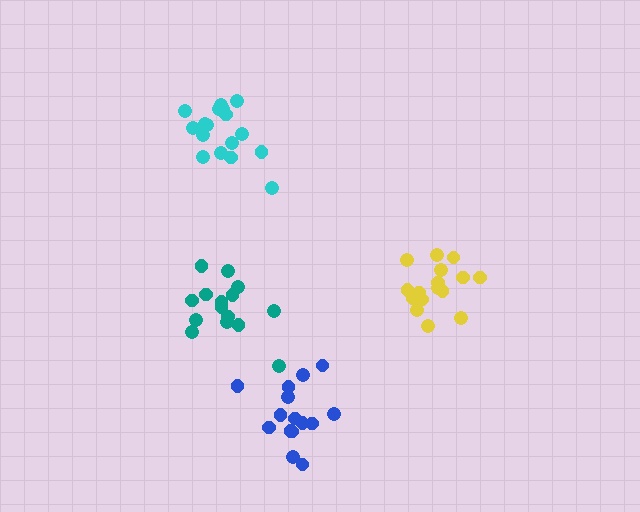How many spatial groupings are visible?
There are 4 spatial groupings.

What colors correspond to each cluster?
The clusters are colored: blue, yellow, teal, cyan.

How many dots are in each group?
Group 1: 15 dots, Group 2: 16 dots, Group 3: 15 dots, Group 4: 17 dots (63 total).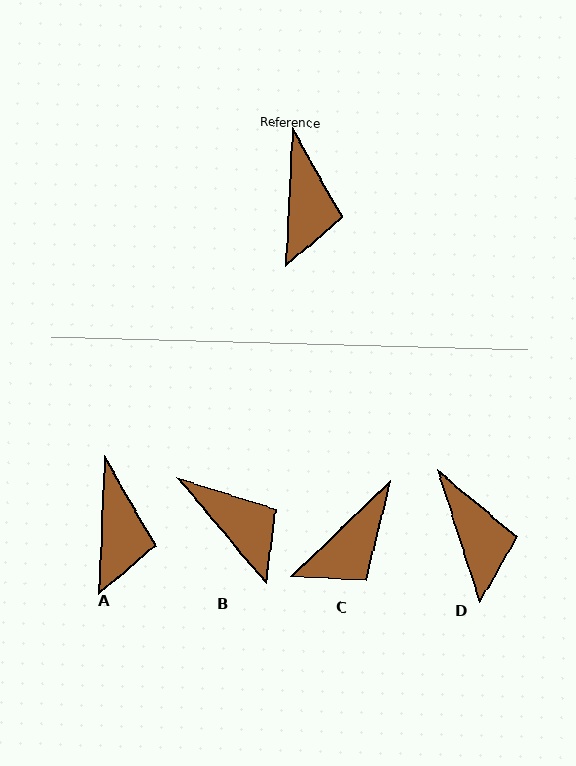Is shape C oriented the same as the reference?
No, it is off by about 44 degrees.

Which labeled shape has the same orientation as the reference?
A.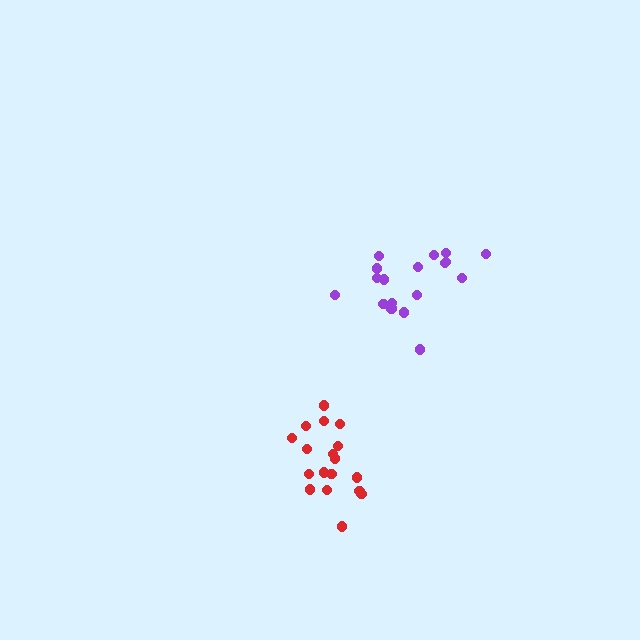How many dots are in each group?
Group 1: 18 dots, Group 2: 18 dots (36 total).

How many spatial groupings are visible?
There are 2 spatial groupings.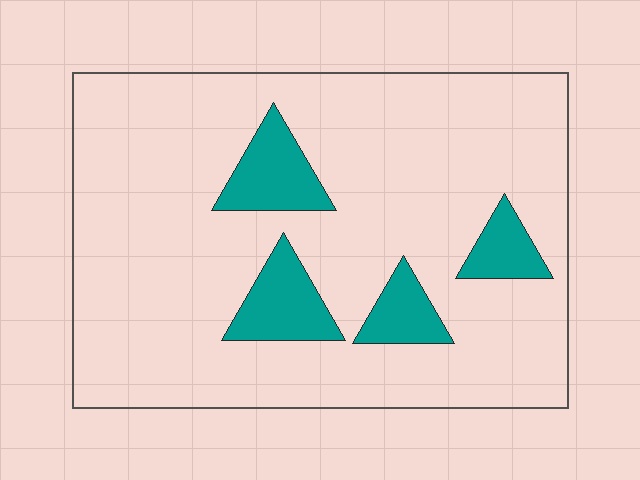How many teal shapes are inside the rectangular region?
4.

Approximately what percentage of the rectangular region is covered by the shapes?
Approximately 15%.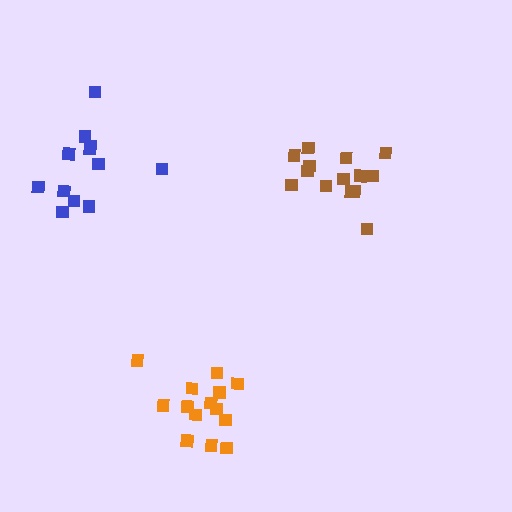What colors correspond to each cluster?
The clusters are colored: orange, brown, blue.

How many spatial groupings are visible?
There are 3 spatial groupings.